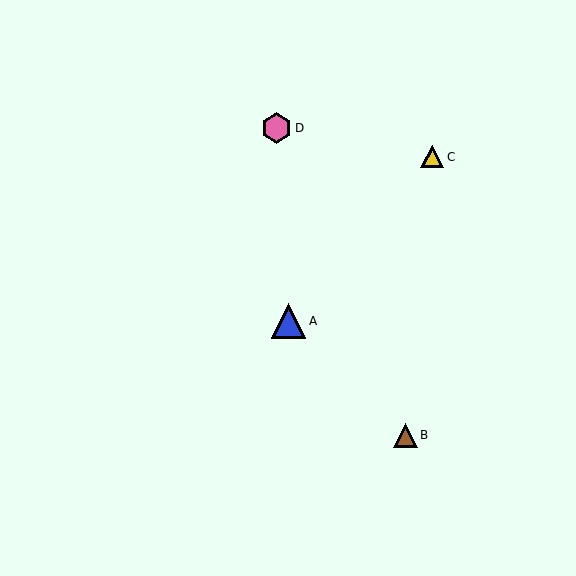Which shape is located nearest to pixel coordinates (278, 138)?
The pink hexagon (labeled D) at (276, 128) is nearest to that location.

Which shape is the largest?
The blue triangle (labeled A) is the largest.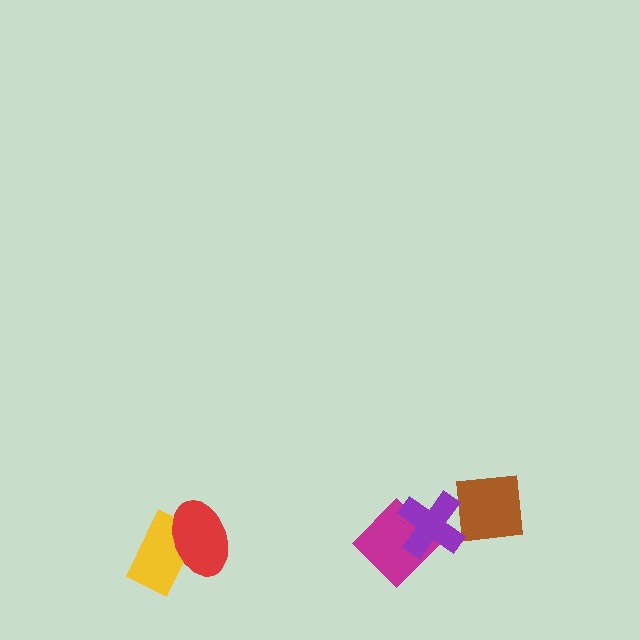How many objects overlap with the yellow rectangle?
1 object overlaps with the yellow rectangle.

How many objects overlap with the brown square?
0 objects overlap with the brown square.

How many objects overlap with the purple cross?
1 object overlaps with the purple cross.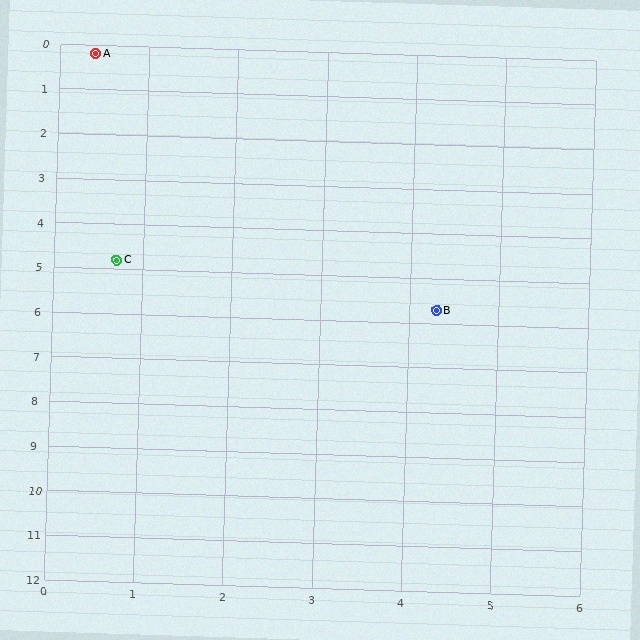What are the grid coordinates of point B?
Point B is at approximately (4.3, 5.7).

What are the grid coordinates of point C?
Point C is at approximately (0.7, 4.8).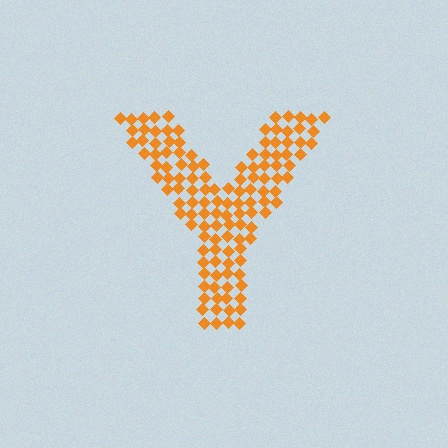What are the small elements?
The small elements are diamonds.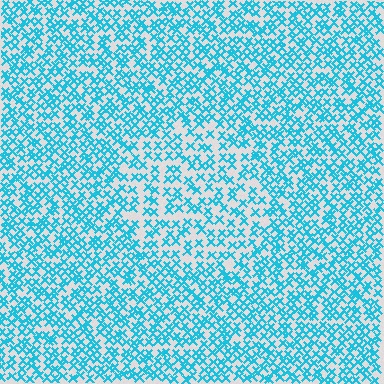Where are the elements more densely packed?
The elements are more densely packed outside the circle boundary.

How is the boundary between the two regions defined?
The boundary is defined by a change in element density (approximately 1.5x ratio). All elements are the same color, size, and shape.